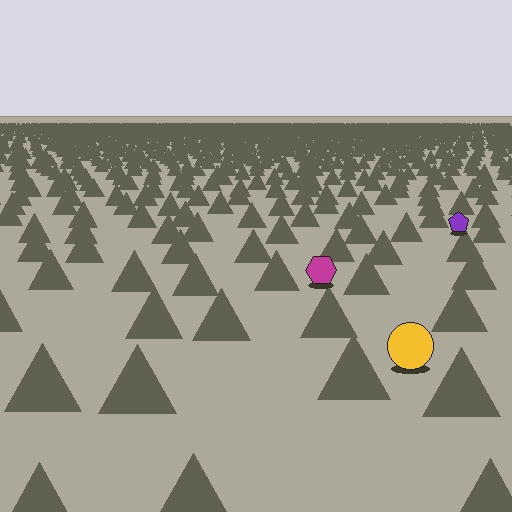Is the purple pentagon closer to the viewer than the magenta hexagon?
No. The magenta hexagon is closer — you can tell from the texture gradient: the ground texture is coarser near it.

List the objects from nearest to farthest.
From nearest to farthest: the yellow circle, the magenta hexagon, the purple pentagon.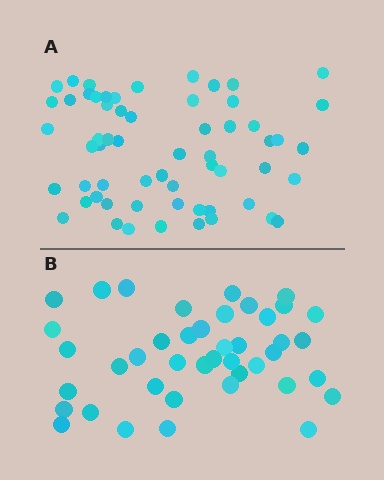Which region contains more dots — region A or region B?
Region A (the top region) has more dots.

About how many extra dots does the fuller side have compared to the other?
Region A has approximately 20 more dots than region B.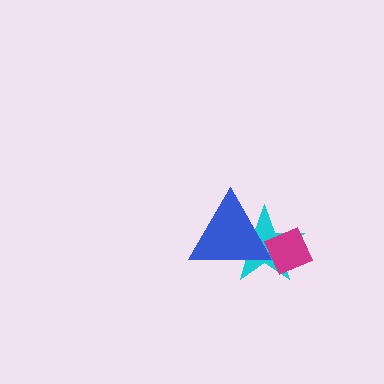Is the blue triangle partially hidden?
Yes, it is partially covered by another shape.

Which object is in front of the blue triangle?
The magenta diamond is in front of the blue triangle.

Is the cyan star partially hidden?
Yes, it is partially covered by another shape.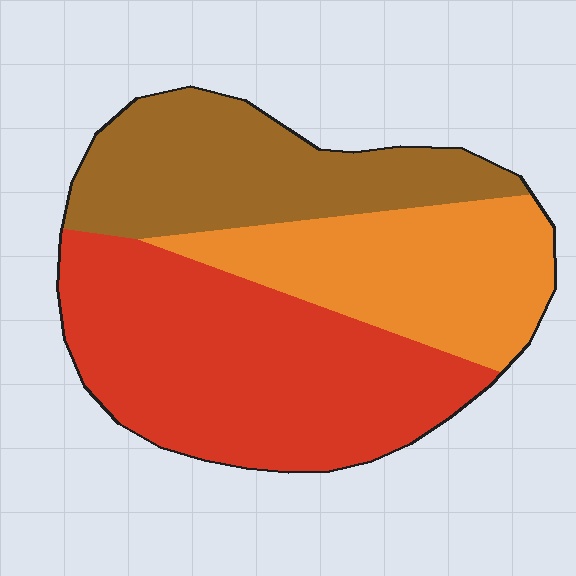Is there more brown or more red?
Red.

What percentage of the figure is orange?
Orange covers about 25% of the figure.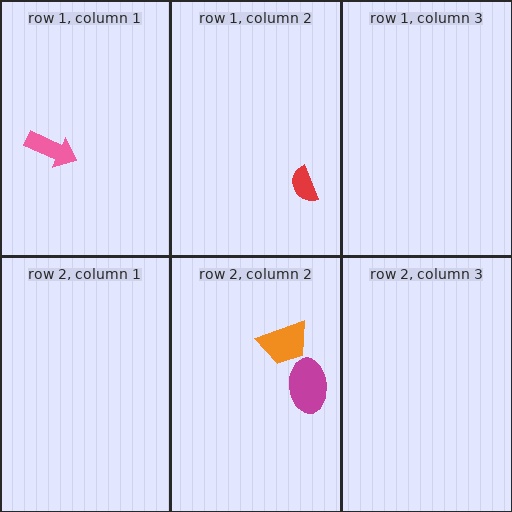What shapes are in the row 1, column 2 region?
The red semicircle.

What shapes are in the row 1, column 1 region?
The pink arrow.